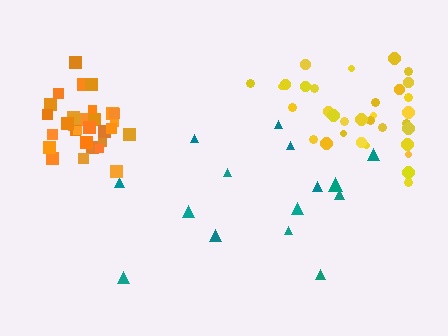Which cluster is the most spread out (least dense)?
Teal.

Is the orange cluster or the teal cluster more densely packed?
Orange.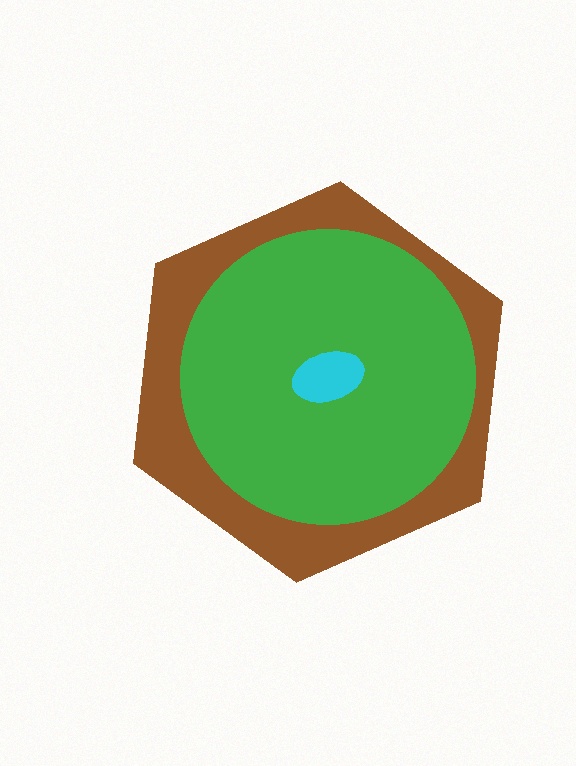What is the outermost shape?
The brown hexagon.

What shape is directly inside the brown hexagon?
The green circle.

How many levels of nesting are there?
3.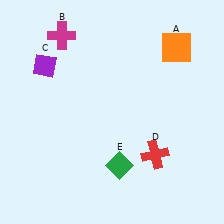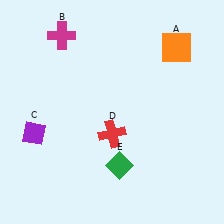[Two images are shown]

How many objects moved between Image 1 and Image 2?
2 objects moved between the two images.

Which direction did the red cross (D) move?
The red cross (D) moved left.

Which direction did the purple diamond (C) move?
The purple diamond (C) moved down.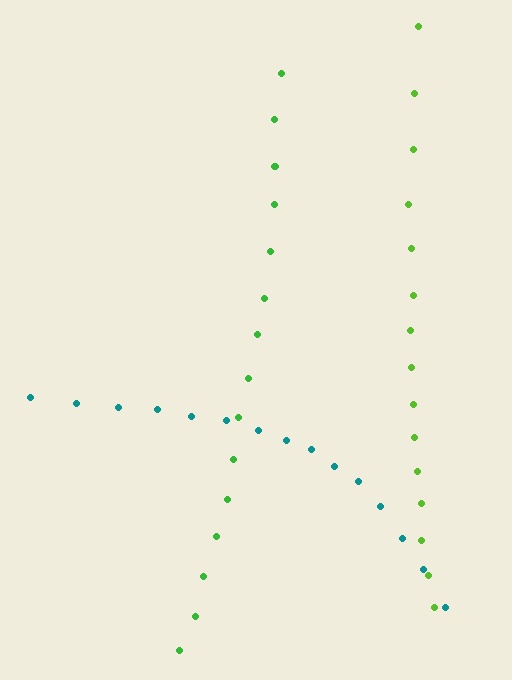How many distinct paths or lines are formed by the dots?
There are 3 distinct paths.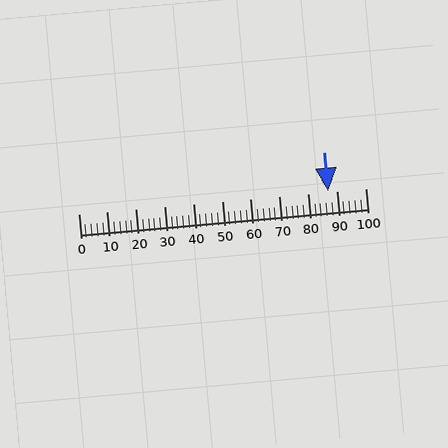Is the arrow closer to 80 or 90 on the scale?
The arrow is closer to 90.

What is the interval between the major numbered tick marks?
The major tick marks are spaced 10 units apart.